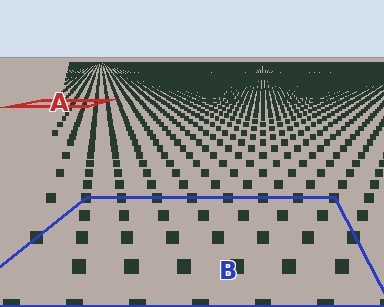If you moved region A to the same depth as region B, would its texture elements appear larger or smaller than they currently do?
They would appear larger. At a closer depth, the same texture elements are projected at a bigger on-screen size.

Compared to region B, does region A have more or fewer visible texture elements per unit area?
Region A has more texture elements per unit area — they are packed more densely because it is farther away.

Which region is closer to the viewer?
Region B is closer. The texture elements there are larger and more spread out.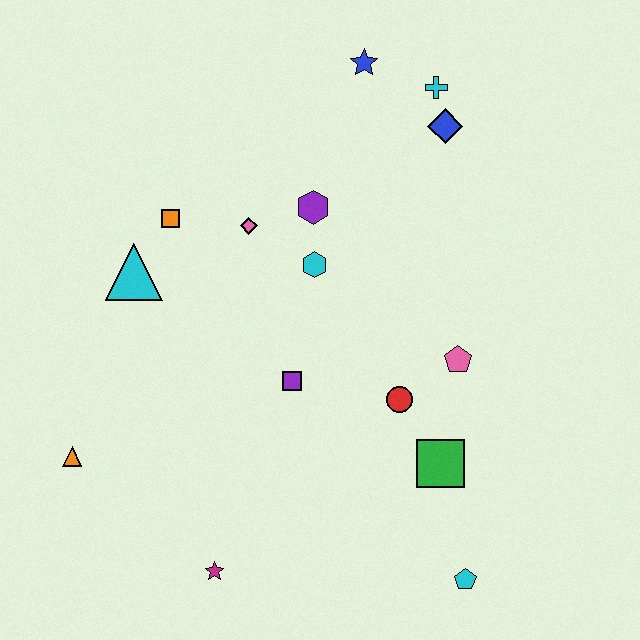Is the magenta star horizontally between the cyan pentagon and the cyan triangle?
Yes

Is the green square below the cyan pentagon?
No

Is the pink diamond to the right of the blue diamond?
No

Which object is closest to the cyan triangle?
The orange square is closest to the cyan triangle.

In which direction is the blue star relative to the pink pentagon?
The blue star is above the pink pentagon.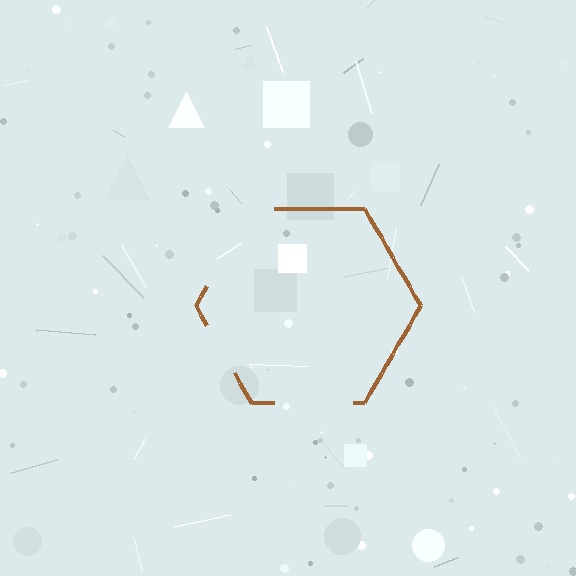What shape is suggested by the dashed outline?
The dashed outline suggests a hexagon.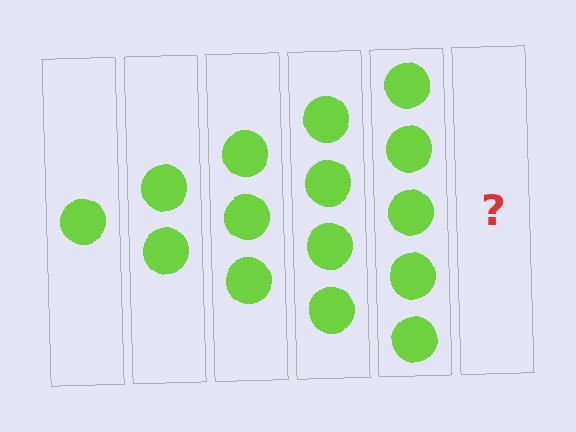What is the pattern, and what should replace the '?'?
The pattern is that each step adds one more circle. The '?' should be 6 circles.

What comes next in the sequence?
The next element should be 6 circles.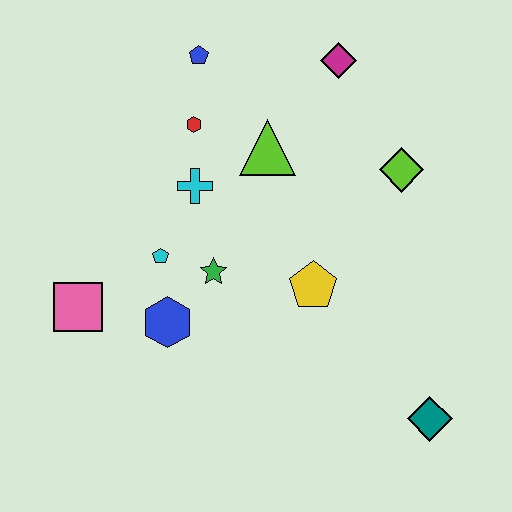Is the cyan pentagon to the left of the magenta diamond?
Yes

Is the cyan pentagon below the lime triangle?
Yes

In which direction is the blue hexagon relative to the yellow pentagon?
The blue hexagon is to the left of the yellow pentagon.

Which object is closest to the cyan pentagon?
The green star is closest to the cyan pentagon.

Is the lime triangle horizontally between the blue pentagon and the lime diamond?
Yes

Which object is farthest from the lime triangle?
The teal diamond is farthest from the lime triangle.